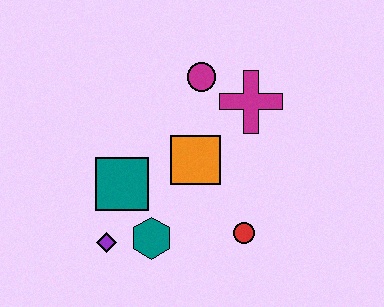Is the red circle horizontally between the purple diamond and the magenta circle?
No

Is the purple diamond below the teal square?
Yes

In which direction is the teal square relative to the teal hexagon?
The teal square is above the teal hexagon.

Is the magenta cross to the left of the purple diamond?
No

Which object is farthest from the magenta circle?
The purple diamond is farthest from the magenta circle.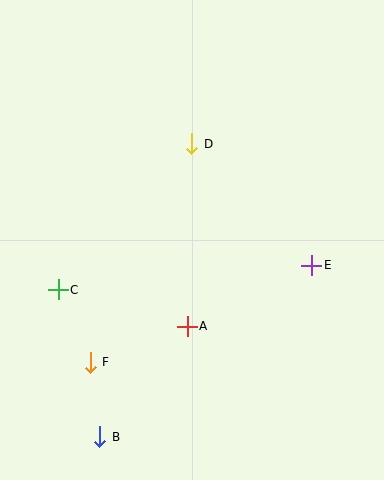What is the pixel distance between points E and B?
The distance between E and B is 272 pixels.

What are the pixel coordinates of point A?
Point A is at (187, 326).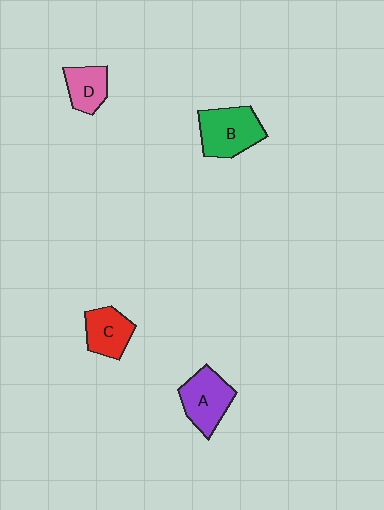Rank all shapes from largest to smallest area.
From largest to smallest: B (green), A (purple), C (red), D (pink).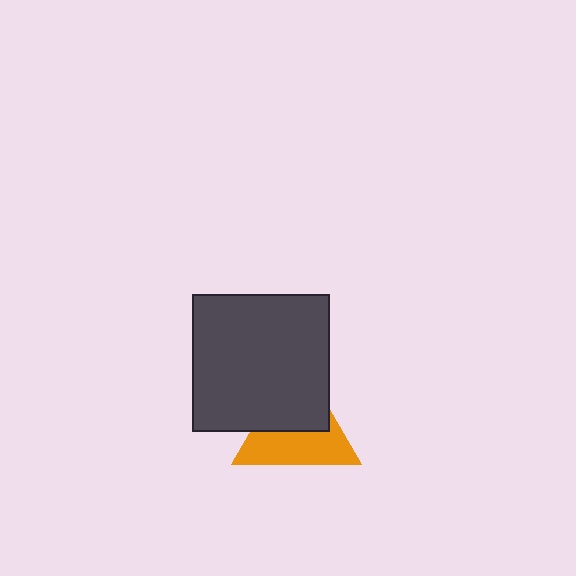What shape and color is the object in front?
The object in front is a dark gray rectangle.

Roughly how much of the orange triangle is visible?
About half of it is visible (roughly 53%).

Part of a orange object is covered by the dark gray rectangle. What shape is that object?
It is a triangle.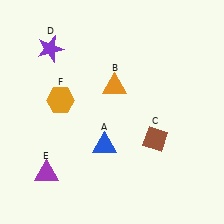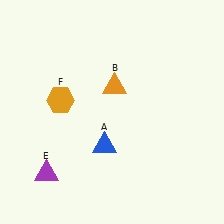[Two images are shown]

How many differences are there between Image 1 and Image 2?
There are 2 differences between the two images.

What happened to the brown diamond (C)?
The brown diamond (C) was removed in Image 2. It was in the bottom-right area of Image 1.